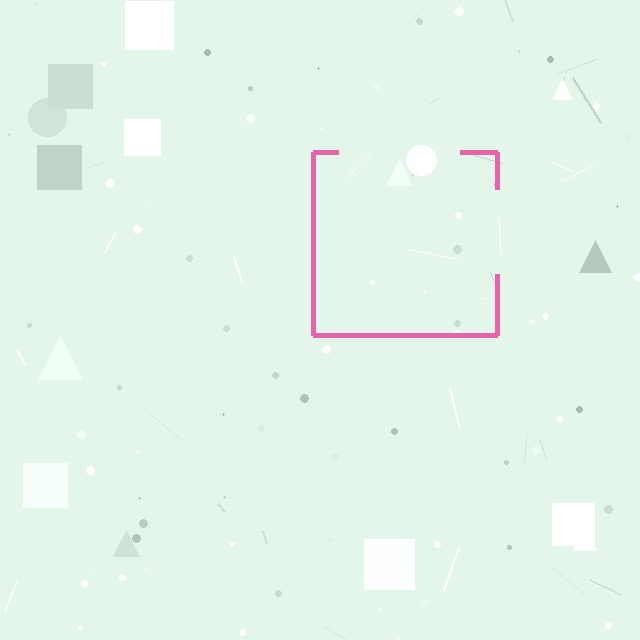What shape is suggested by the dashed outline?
The dashed outline suggests a square.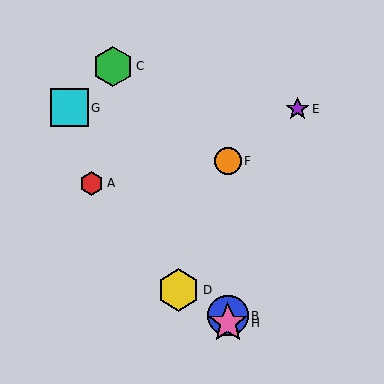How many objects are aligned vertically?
3 objects (B, F, H) are aligned vertically.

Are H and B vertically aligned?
Yes, both are at x≈228.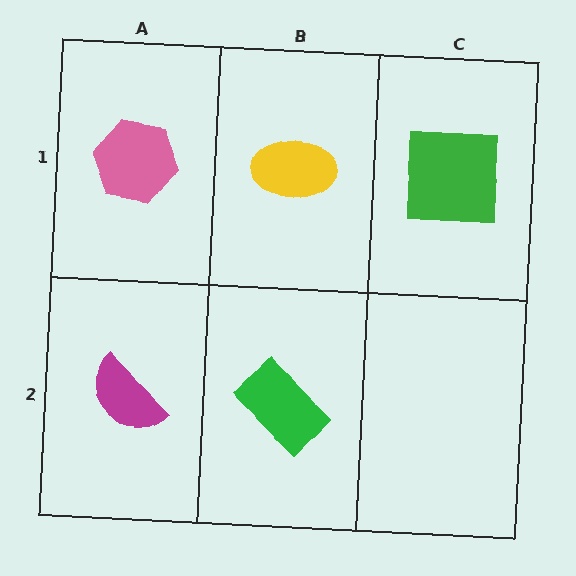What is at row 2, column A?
A magenta semicircle.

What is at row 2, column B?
A green rectangle.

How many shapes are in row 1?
3 shapes.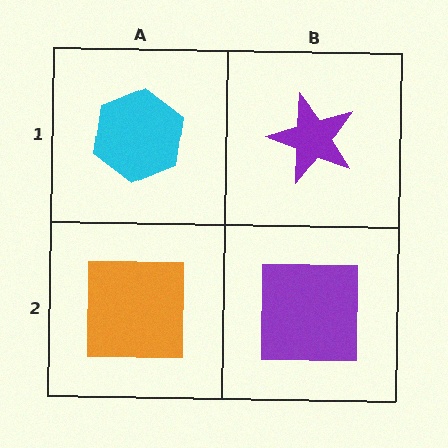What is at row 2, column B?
A purple square.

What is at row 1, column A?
A cyan hexagon.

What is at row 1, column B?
A purple star.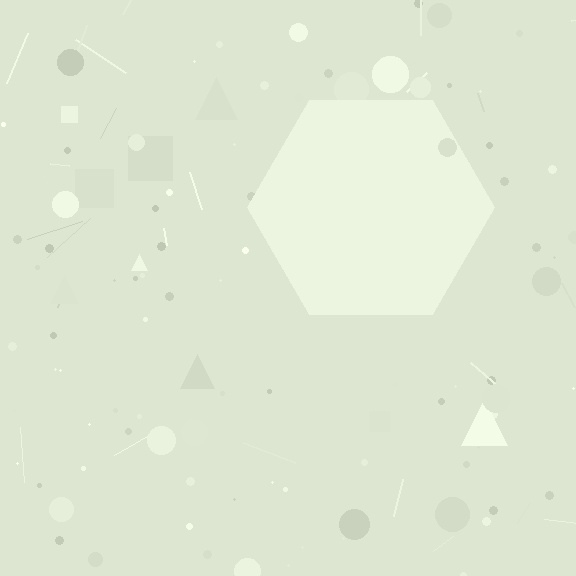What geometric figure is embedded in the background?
A hexagon is embedded in the background.